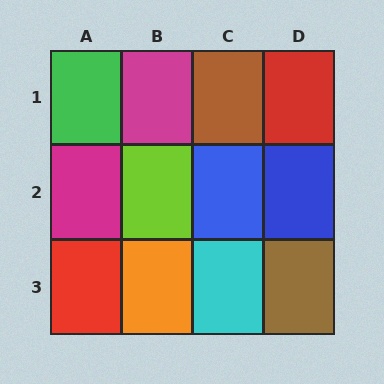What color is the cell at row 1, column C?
Brown.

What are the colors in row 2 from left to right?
Magenta, lime, blue, blue.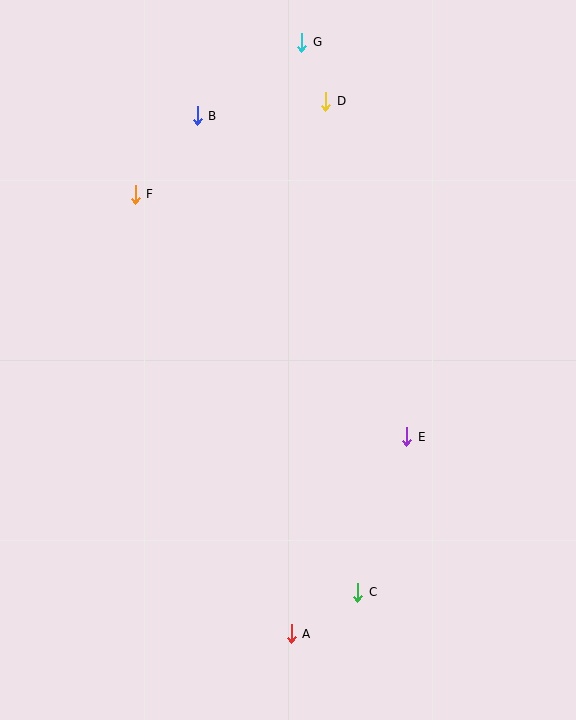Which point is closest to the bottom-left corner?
Point A is closest to the bottom-left corner.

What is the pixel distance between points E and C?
The distance between E and C is 163 pixels.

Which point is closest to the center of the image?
Point E at (407, 437) is closest to the center.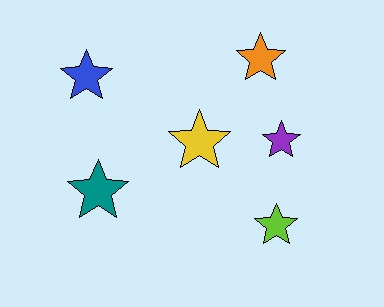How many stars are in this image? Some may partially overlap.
There are 6 stars.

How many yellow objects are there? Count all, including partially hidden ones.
There is 1 yellow object.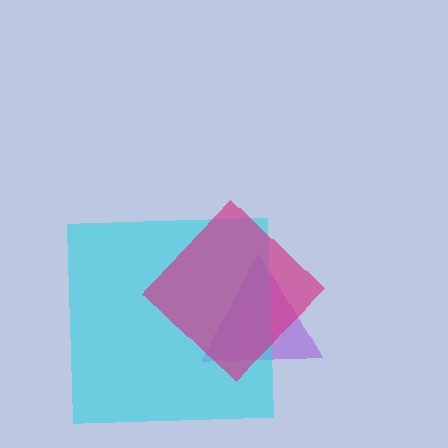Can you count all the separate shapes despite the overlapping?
Yes, there are 3 separate shapes.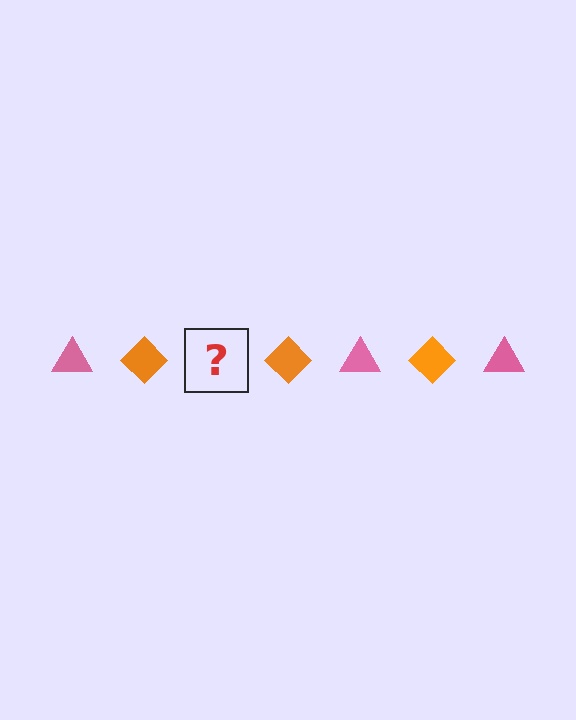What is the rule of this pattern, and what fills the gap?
The rule is that the pattern alternates between pink triangle and orange diamond. The gap should be filled with a pink triangle.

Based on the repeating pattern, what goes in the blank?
The blank should be a pink triangle.